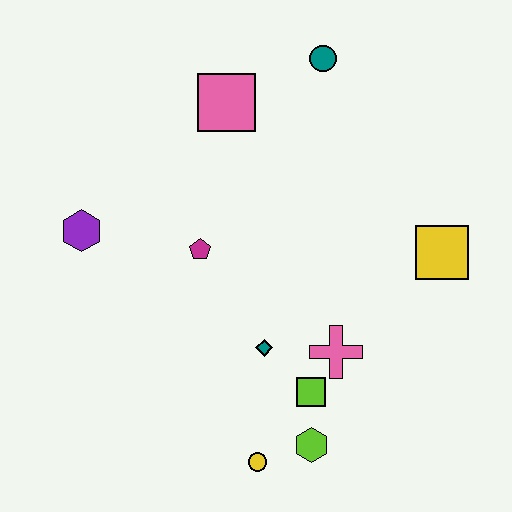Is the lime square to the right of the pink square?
Yes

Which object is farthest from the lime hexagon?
The teal circle is farthest from the lime hexagon.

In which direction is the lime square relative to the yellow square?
The lime square is below the yellow square.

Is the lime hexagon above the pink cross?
No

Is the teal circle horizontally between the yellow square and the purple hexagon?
Yes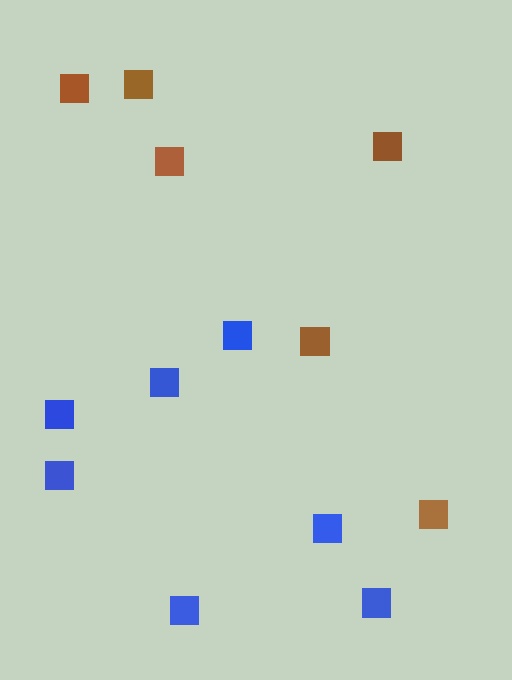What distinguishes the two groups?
There are 2 groups: one group of brown squares (6) and one group of blue squares (7).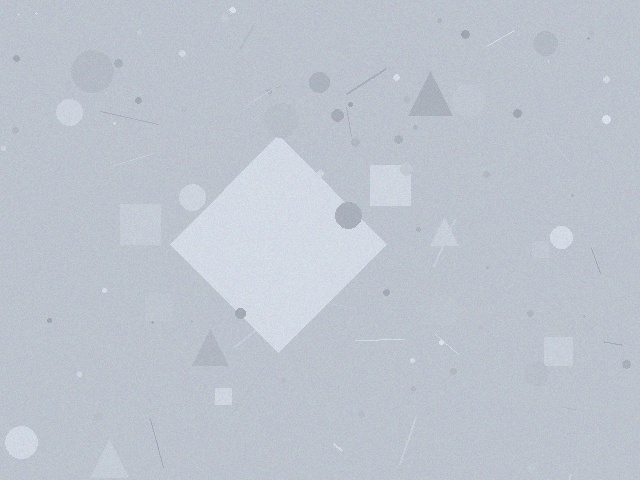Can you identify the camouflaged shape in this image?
The camouflaged shape is a diamond.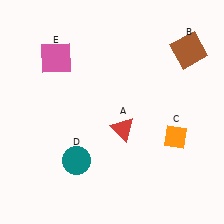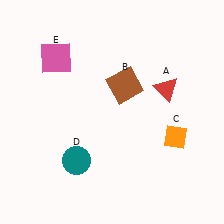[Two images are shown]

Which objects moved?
The objects that moved are: the red triangle (A), the brown square (B).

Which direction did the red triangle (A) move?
The red triangle (A) moved right.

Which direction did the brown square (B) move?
The brown square (B) moved left.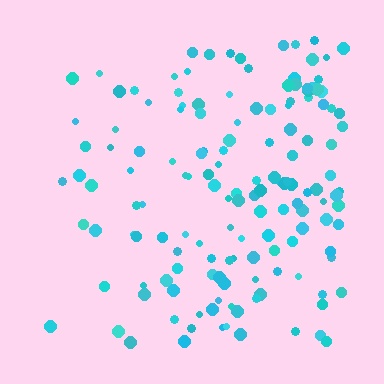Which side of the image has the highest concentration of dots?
The right.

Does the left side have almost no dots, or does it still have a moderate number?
Still a moderate number, just noticeably fewer than the right.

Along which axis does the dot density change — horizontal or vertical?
Horizontal.